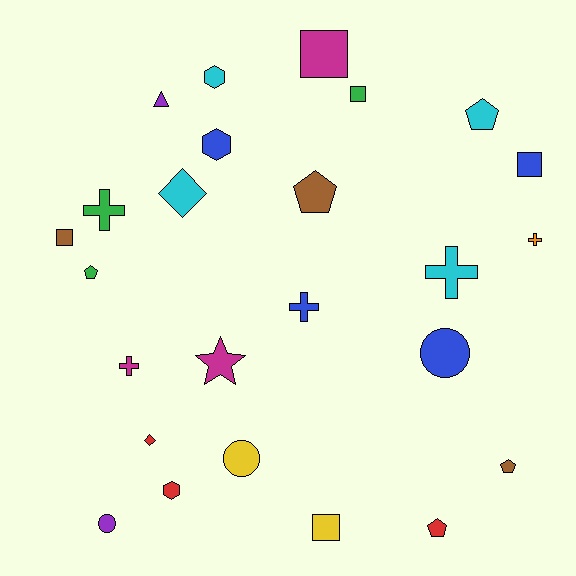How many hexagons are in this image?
There are 3 hexagons.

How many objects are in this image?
There are 25 objects.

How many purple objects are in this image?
There are 2 purple objects.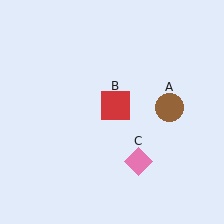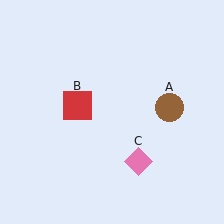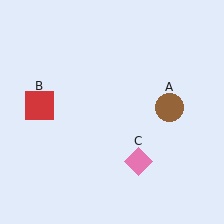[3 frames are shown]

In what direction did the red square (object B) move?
The red square (object B) moved left.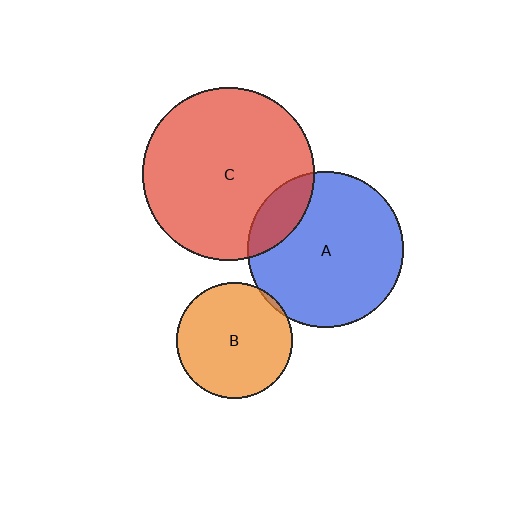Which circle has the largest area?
Circle C (red).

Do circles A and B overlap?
Yes.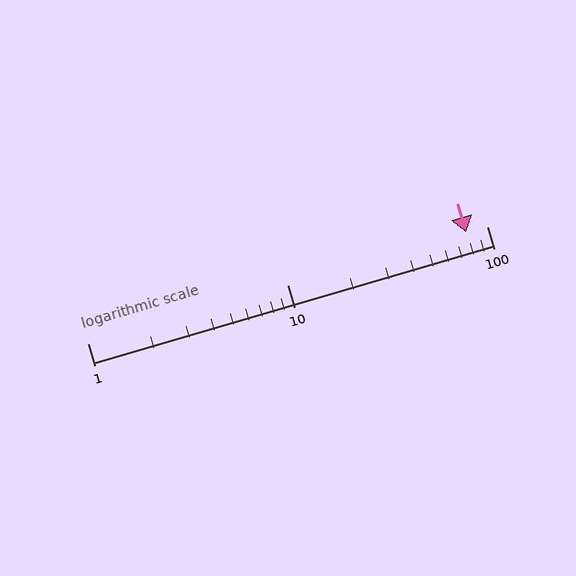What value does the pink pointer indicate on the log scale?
The pointer indicates approximately 79.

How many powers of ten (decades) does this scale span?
The scale spans 2 decades, from 1 to 100.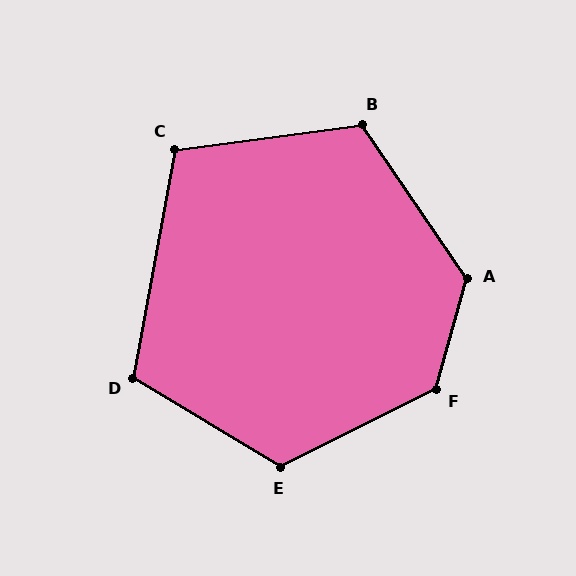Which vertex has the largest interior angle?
F, at approximately 132 degrees.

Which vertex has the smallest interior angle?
C, at approximately 108 degrees.